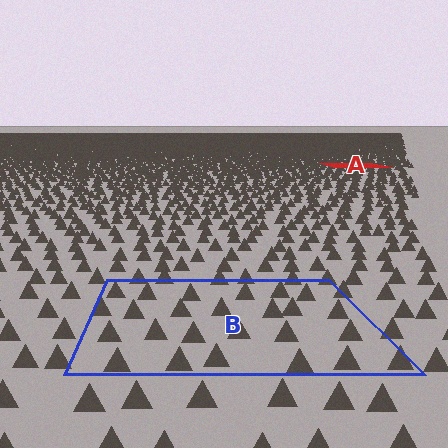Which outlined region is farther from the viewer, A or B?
Region A is farther from the viewer — the texture elements inside it appear smaller and more densely packed.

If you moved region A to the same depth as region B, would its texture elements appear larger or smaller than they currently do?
They would appear larger. At a closer depth, the same texture elements are projected at a bigger on-screen size.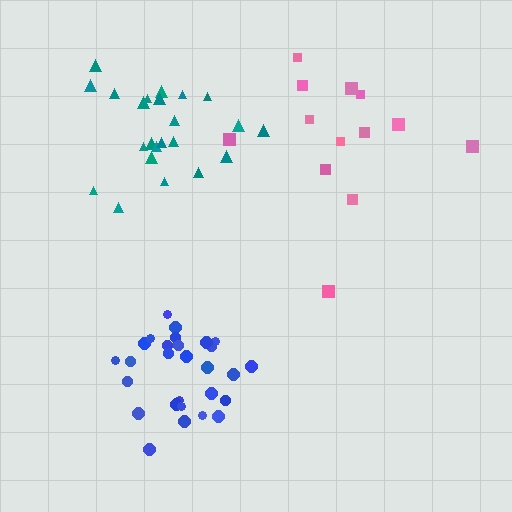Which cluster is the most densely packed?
Blue.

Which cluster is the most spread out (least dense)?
Pink.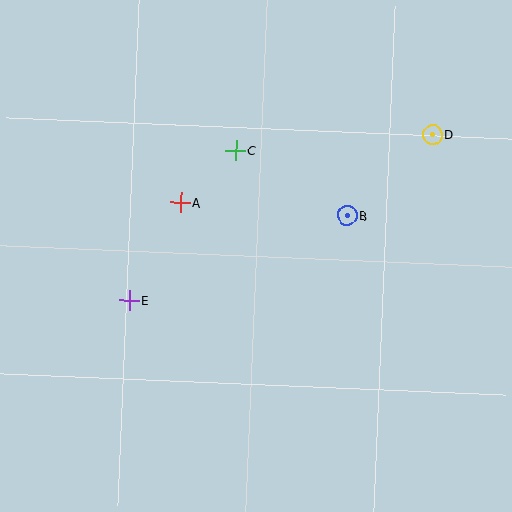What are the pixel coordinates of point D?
Point D is at (432, 134).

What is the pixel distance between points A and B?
The distance between A and B is 167 pixels.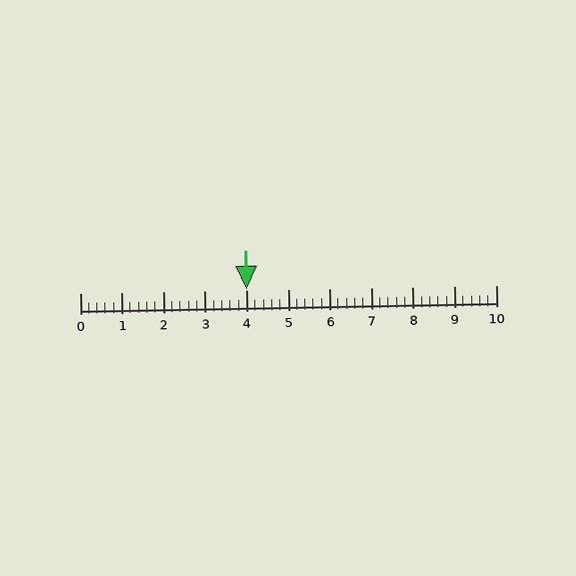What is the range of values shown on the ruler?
The ruler shows values from 0 to 10.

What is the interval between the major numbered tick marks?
The major tick marks are spaced 1 units apart.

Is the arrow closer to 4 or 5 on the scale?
The arrow is closer to 4.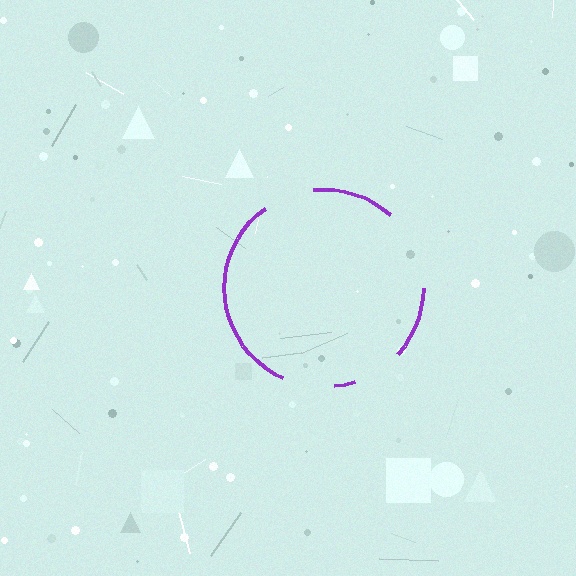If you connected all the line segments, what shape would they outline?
They would outline a circle.